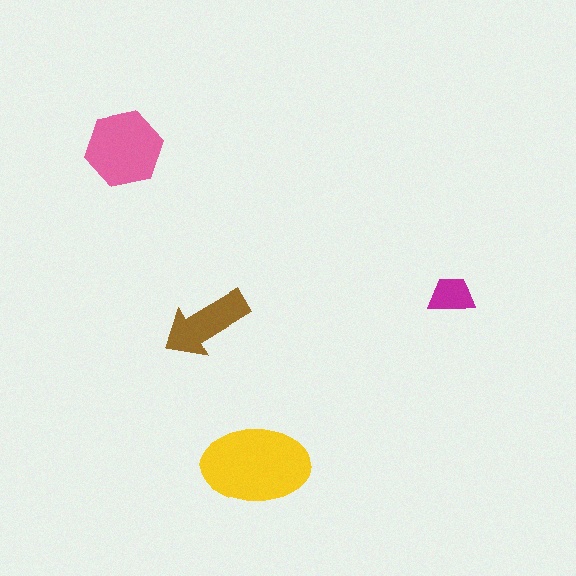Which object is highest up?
The pink hexagon is topmost.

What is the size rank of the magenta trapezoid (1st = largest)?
4th.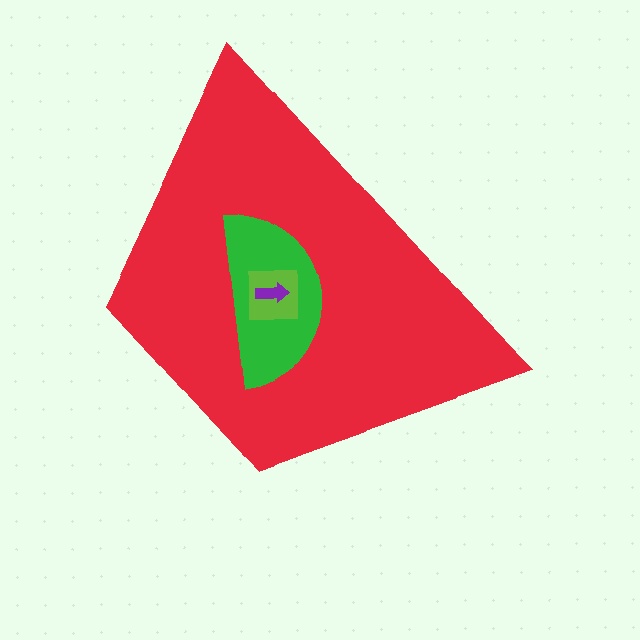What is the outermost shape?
The red trapezoid.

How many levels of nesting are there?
4.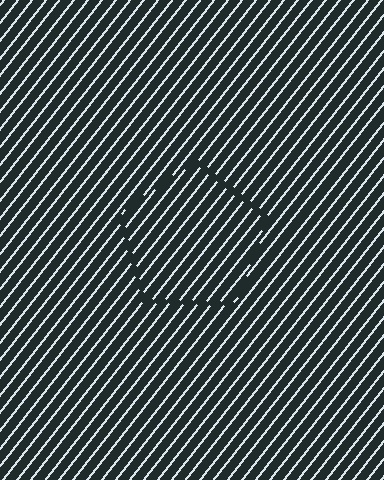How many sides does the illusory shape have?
5 sides — the line-ends trace a pentagon.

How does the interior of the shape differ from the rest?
The interior of the shape contains the same grating, shifted by half a period — the contour is defined by the phase discontinuity where line-ends from the inner and outer gratings abut.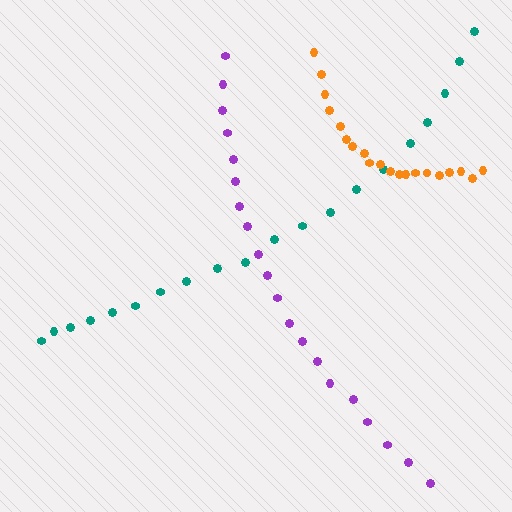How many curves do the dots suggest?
There are 3 distinct paths.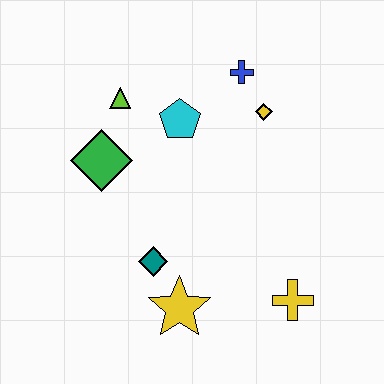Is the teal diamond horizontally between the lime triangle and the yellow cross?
Yes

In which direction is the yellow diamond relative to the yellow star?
The yellow diamond is above the yellow star.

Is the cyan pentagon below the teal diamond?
No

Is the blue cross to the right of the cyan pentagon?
Yes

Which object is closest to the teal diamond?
The yellow star is closest to the teal diamond.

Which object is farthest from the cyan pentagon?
The yellow cross is farthest from the cyan pentagon.